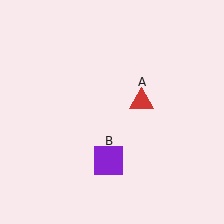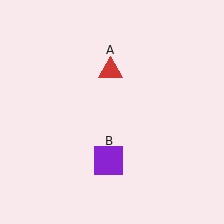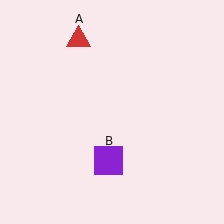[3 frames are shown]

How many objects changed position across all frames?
1 object changed position: red triangle (object A).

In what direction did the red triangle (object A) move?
The red triangle (object A) moved up and to the left.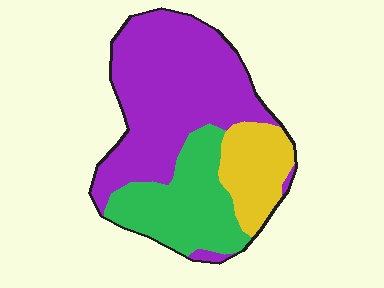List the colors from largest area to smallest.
From largest to smallest: purple, green, yellow.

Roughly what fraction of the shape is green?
Green covers 28% of the shape.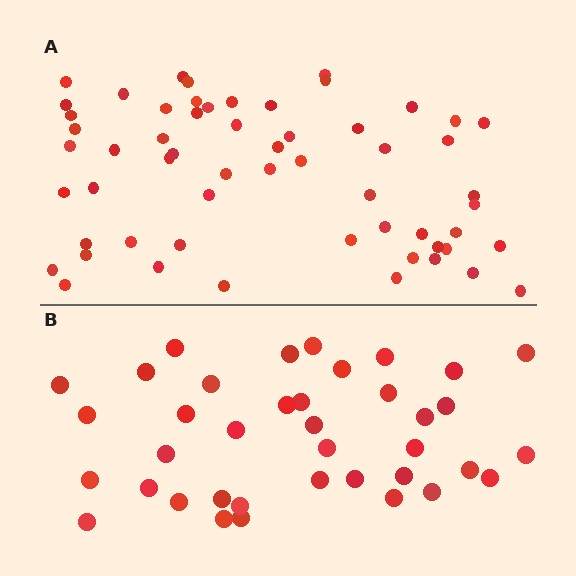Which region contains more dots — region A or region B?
Region A (the top region) has more dots.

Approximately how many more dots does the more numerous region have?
Region A has approximately 20 more dots than region B.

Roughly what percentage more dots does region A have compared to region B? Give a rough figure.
About 55% more.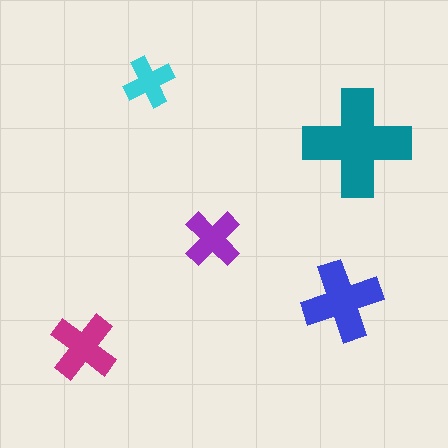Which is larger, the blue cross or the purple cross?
The blue one.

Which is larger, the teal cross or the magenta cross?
The teal one.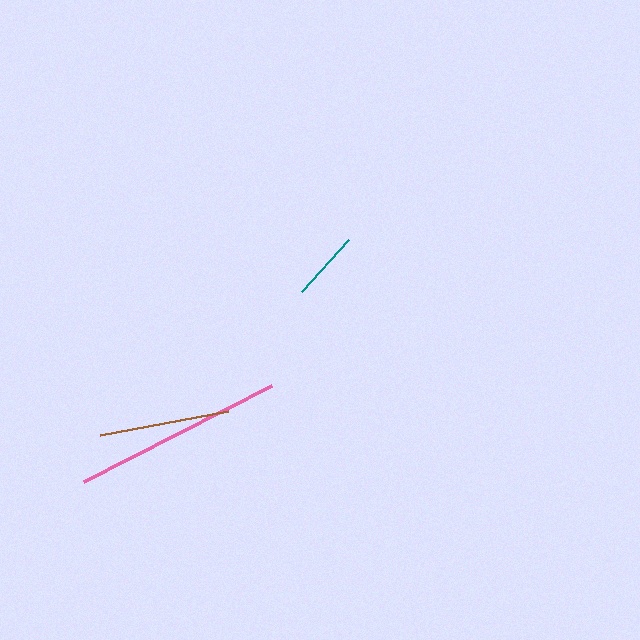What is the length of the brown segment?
The brown segment is approximately 130 pixels long.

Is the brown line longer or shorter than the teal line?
The brown line is longer than the teal line.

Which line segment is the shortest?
The teal line is the shortest at approximately 70 pixels.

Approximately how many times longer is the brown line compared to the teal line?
The brown line is approximately 1.9 times the length of the teal line.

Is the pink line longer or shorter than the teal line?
The pink line is longer than the teal line.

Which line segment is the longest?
The pink line is the longest at approximately 212 pixels.